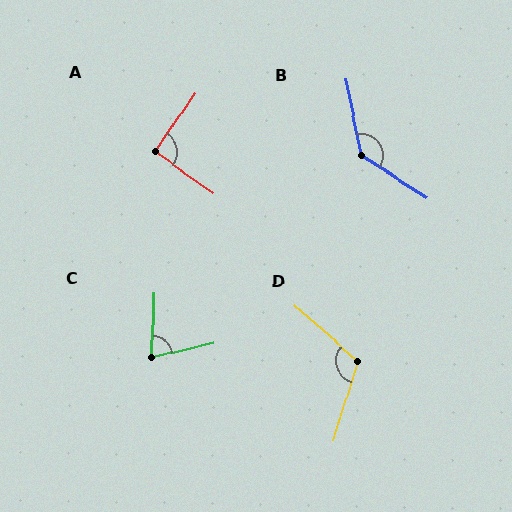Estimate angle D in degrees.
Approximately 114 degrees.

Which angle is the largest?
B, at approximately 134 degrees.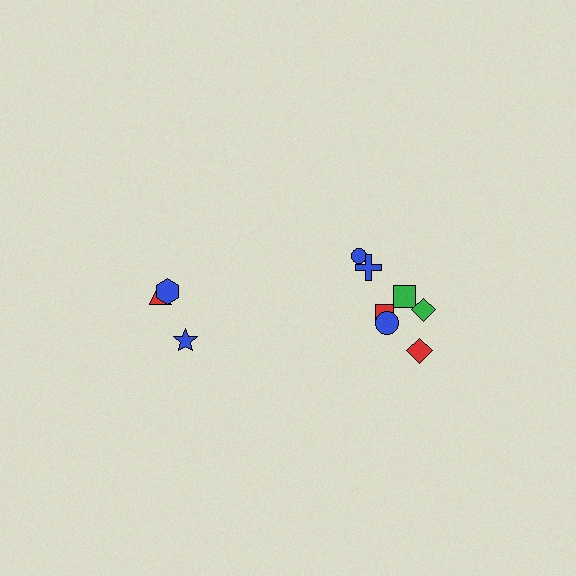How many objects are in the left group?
There are 3 objects.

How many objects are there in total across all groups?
There are 10 objects.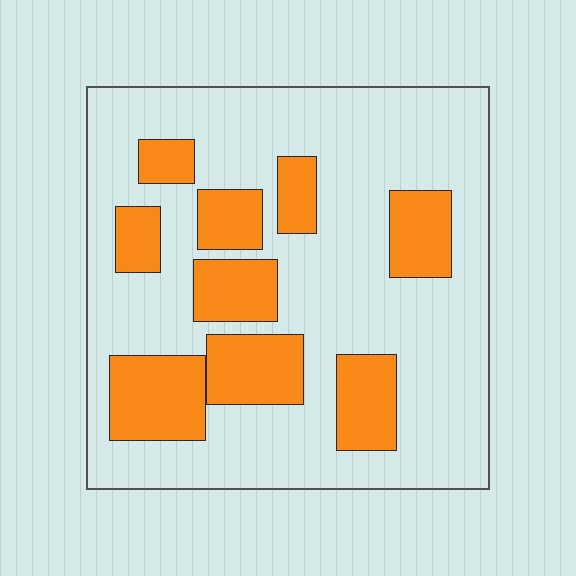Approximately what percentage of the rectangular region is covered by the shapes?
Approximately 30%.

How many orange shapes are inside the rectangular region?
9.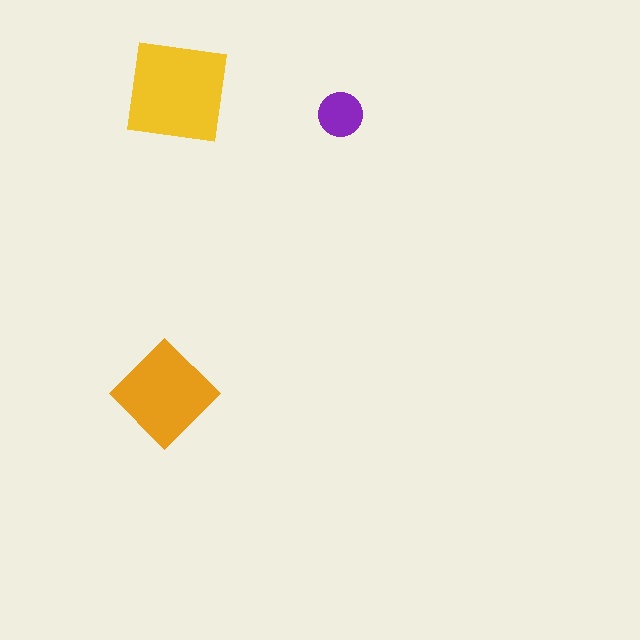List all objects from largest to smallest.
The yellow square, the orange diamond, the purple circle.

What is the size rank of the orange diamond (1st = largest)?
2nd.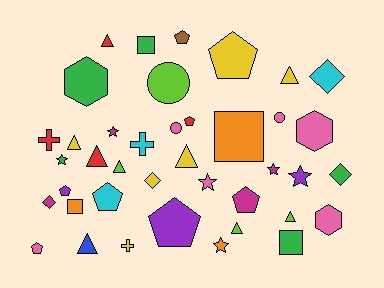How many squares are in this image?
There are 4 squares.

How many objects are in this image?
There are 40 objects.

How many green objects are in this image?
There are 5 green objects.